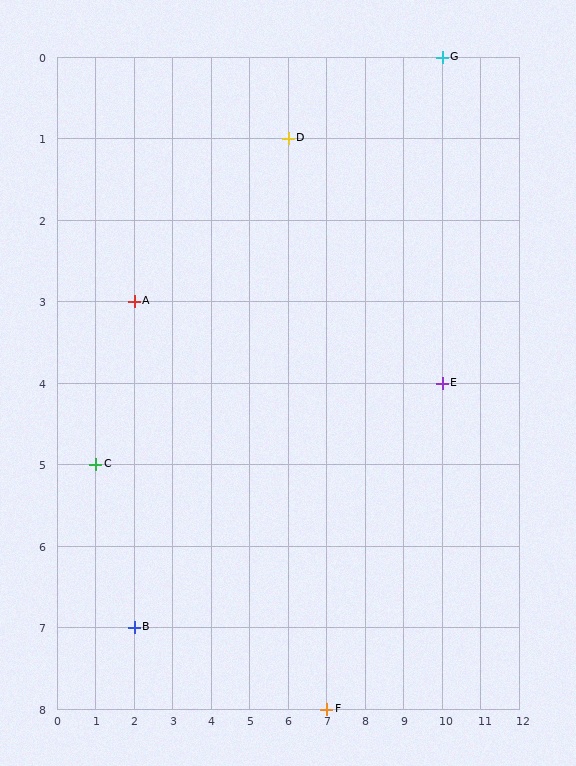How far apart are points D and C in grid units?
Points D and C are 5 columns and 4 rows apart (about 6.4 grid units diagonally).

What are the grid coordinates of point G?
Point G is at grid coordinates (10, 0).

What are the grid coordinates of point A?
Point A is at grid coordinates (2, 3).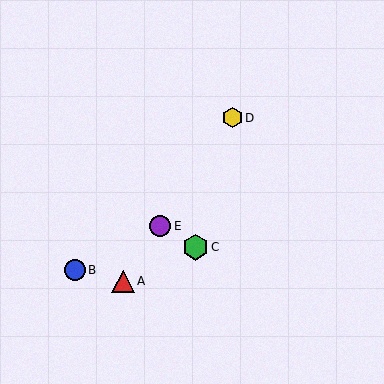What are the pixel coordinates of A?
Object A is at (123, 281).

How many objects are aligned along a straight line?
3 objects (A, D, E) are aligned along a straight line.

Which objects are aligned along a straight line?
Objects A, D, E are aligned along a straight line.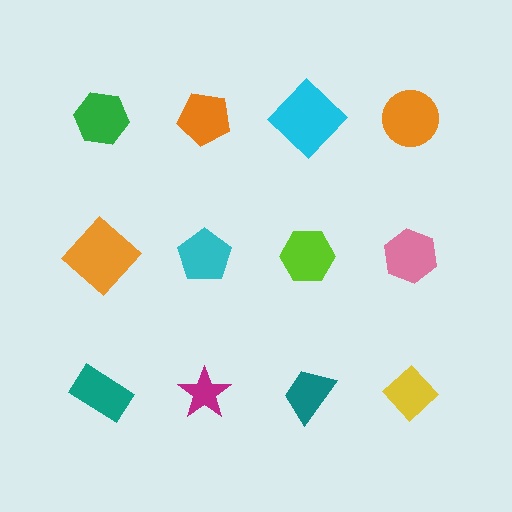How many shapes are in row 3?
4 shapes.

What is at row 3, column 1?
A teal rectangle.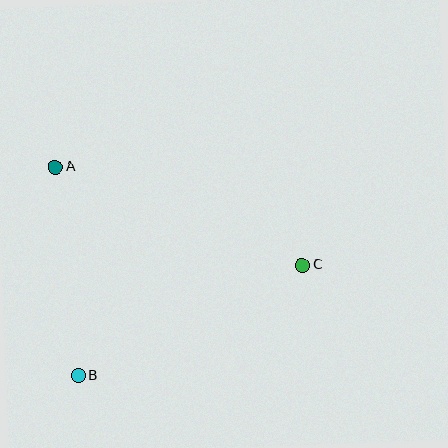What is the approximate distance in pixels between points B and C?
The distance between B and C is approximately 250 pixels.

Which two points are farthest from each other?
Points A and C are farthest from each other.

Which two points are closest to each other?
Points A and B are closest to each other.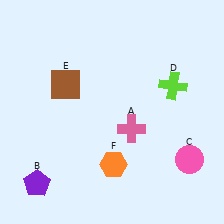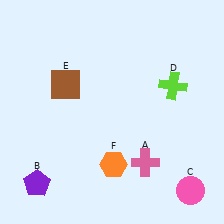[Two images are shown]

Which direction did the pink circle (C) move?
The pink circle (C) moved down.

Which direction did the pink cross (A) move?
The pink cross (A) moved down.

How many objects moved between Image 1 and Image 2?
2 objects moved between the two images.